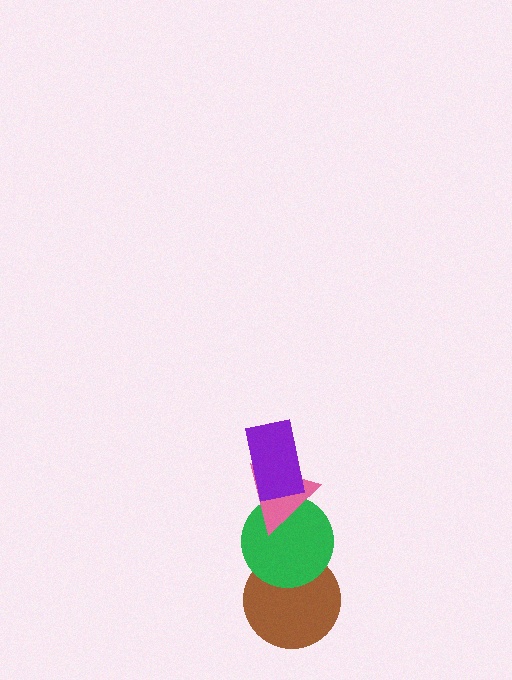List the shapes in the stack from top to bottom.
From top to bottom: the purple rectangle, the pink triangle, the green circle, the brown circle.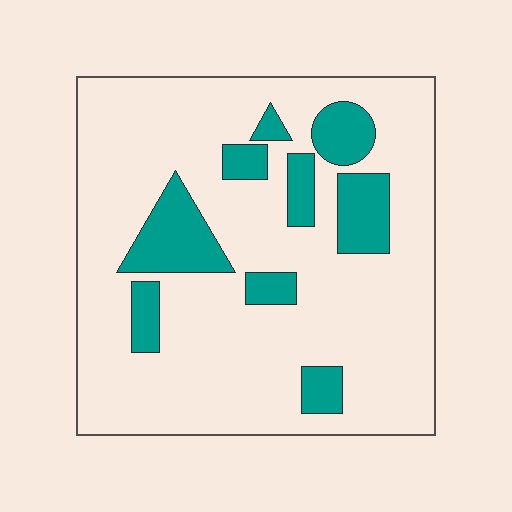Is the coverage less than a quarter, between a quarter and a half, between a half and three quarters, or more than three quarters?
Less than a quarter.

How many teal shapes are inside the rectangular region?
9.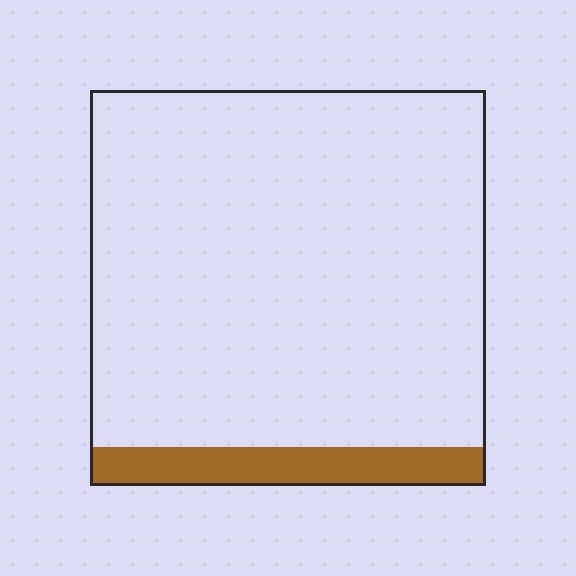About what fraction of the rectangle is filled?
About one tenth (1/10).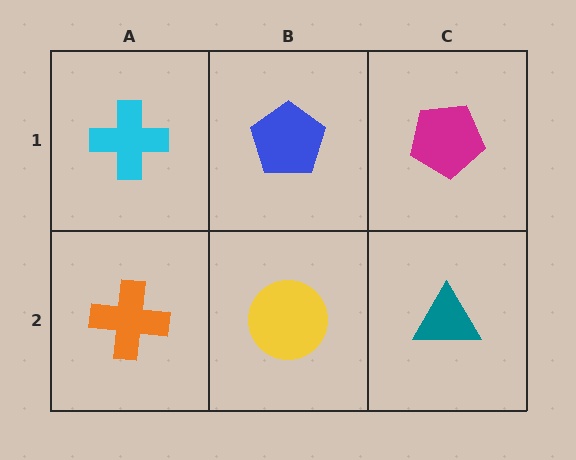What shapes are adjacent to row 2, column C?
A magenta pentagon (row 1, column C), a yellow circle (row 2, column B).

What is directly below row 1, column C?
A teal triangle.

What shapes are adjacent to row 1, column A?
An orange cross (row 2, column A), a blue pentagon (row 1, column B).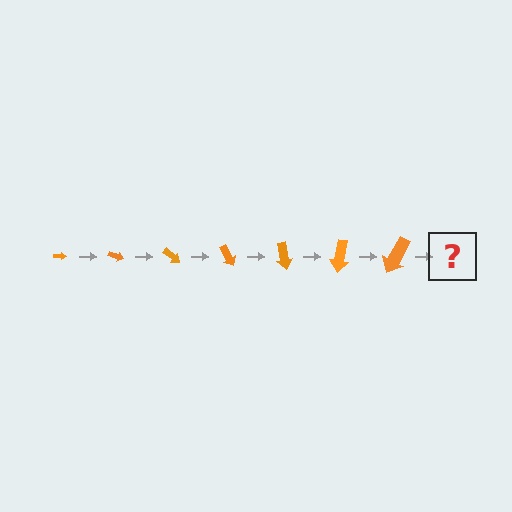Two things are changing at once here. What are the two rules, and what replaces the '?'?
The two rules are that the arrow grows larger each step and it rotates 20 degrees each step. The '?' should be an arrow, larger than the previous one and rotated 140 degrees from the start.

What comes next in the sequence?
The next element should be an arrow, larger than the previous one and rotated 140 degrees from the start.